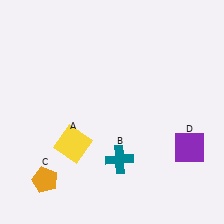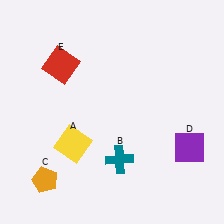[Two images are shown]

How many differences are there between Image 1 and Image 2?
There is 1 difference between the two images.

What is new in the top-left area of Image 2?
A red square (E) was added in the top-left area of Image 2.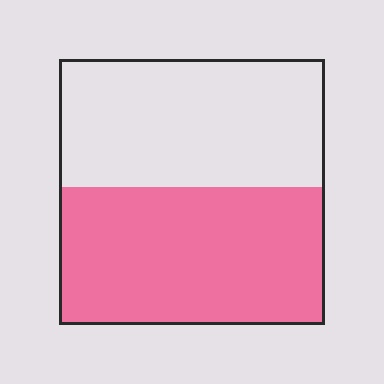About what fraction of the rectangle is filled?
About one half (1/2).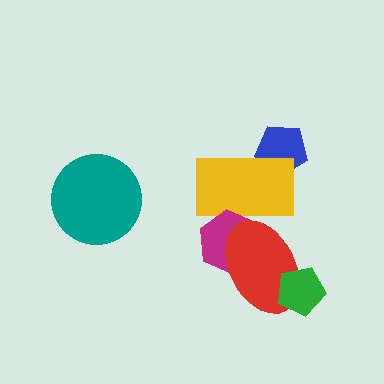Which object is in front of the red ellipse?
The green pentagon is in front of the red ellipse.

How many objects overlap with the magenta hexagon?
2 objects overlap with the magenta hexagon.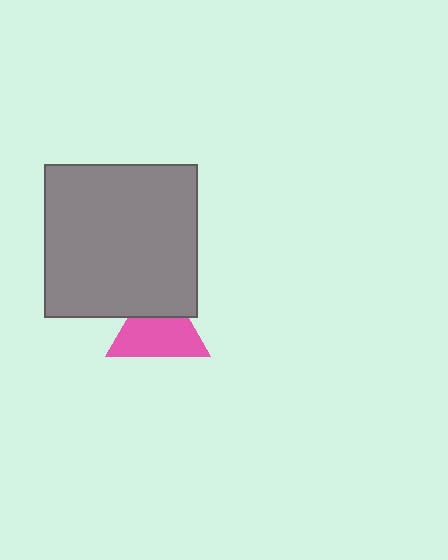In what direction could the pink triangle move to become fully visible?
The pink triangle could move down. That would shift it out from behind the gray square entirely.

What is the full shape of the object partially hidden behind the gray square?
The partially hidden object is a pink triangle.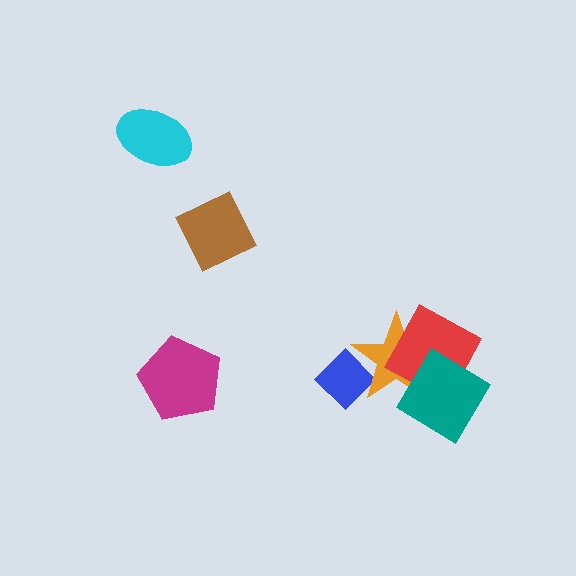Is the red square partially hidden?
Yes, it is partially covered by another shape.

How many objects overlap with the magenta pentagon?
0 objects overlap with the magenta pentagon.